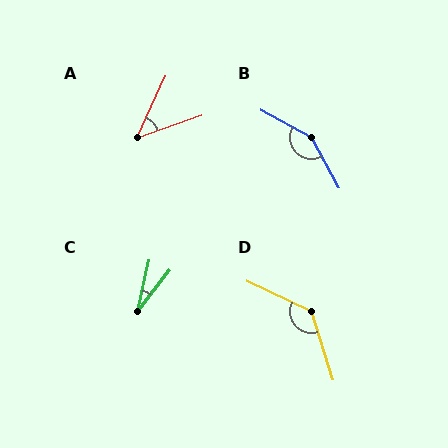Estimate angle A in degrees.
Approximately 46 degrees.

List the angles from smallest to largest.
C (25°), A (46°), D (133°), B (147°).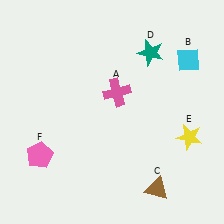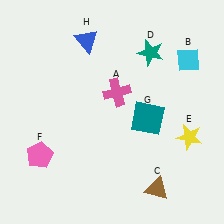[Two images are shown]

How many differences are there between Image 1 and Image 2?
There are 2 differences between the two images.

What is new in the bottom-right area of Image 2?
A teal square (G) was added in the bottom-right area of Image 2.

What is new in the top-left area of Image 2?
A blue triangle (H) was added in the top-left area of Image 2.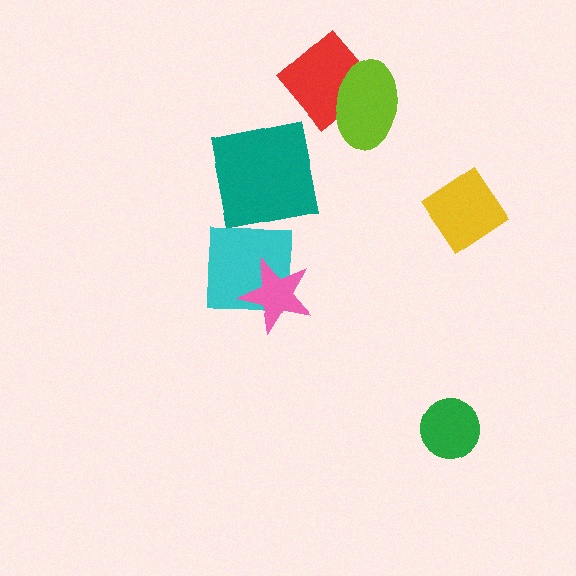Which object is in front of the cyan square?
The pink star is in front of the cyan square.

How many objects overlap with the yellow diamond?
0 objects overlap with the yellow diamond.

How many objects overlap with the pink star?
1 object overlaps with the pink star.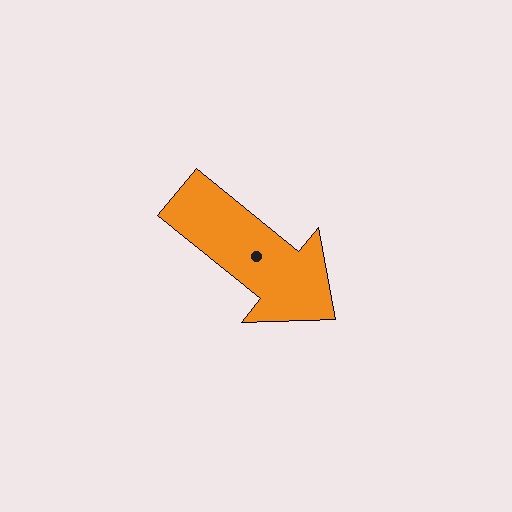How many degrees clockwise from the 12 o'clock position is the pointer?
Approximately 129 degrees.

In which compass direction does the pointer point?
Southeast.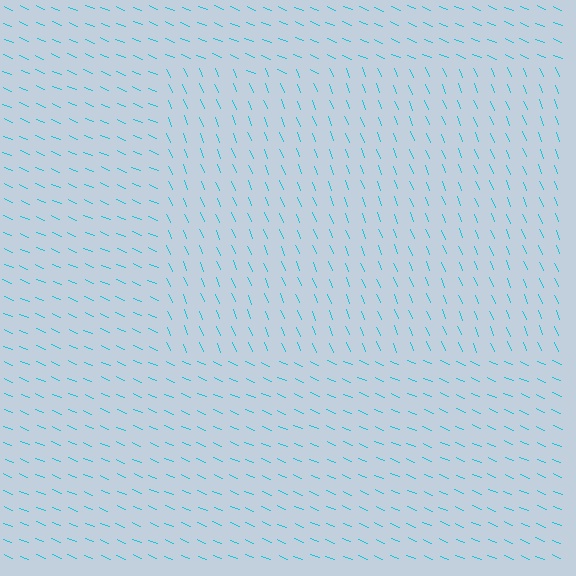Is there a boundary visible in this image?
Yes, there is a texture boundary formed by a change in line orientation.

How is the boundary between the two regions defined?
The boundary is defined purely by a change in line orientation (approximately 45 degrees difference). All lines are the same color and thickness.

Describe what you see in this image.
The image is filled with small cyan line segments. A rectangle region in the image has lines oriented differently from the surrounding lines, creating a visible texture boundary.